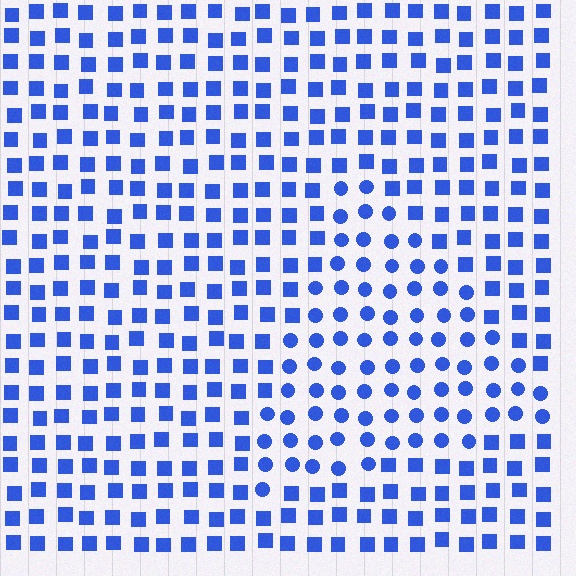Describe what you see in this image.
The image is filled with small blue elements arranged in a uniform grid. A triangle-shaped region contains circles, while the surrounding area contains squares. The boundary is defined purely by the change in element shape.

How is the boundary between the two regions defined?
The boundary is defined by a change in element shape: circles inside vs. squares outside. All elements share the same color and spacing.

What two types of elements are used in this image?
The image uses circles inside the triangle region and squares outside it.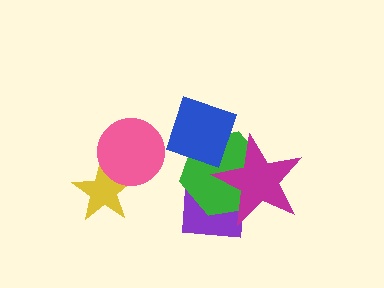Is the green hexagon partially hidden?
Yes, it is partially covered by another shape.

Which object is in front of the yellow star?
The pink circle is in front of the yellow star.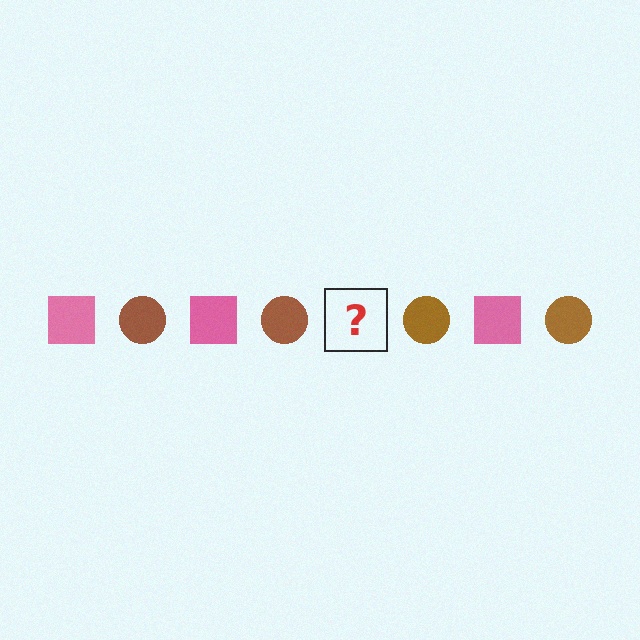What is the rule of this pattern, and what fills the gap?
The rule is that the pattern alternates between pink square and brown circle. The gap should be filled with a pink square.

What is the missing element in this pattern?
The missing element is a pink square.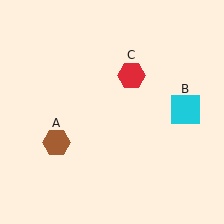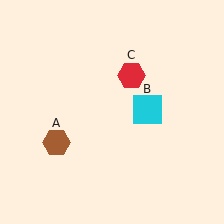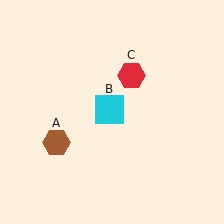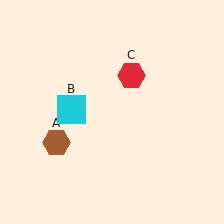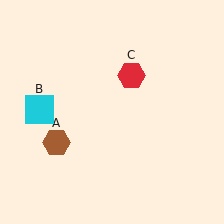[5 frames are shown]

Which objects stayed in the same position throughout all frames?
Brown hexagon (object A) and red hexagon (object C) remained stationary.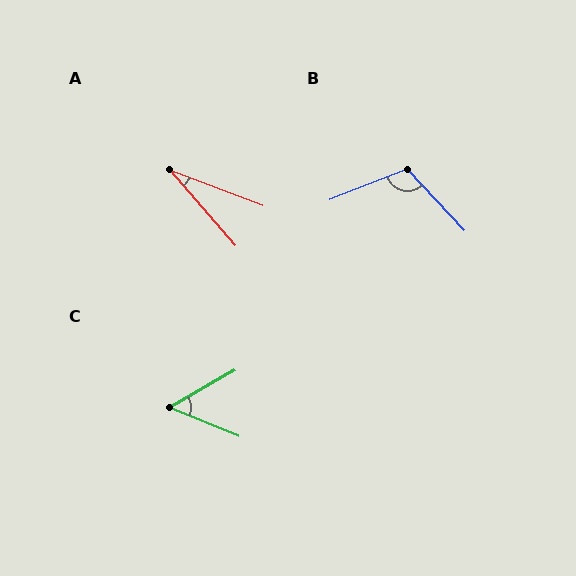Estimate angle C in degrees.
Approximately 52 degrees.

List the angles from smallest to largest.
A (29°), C (52°), B (111°).